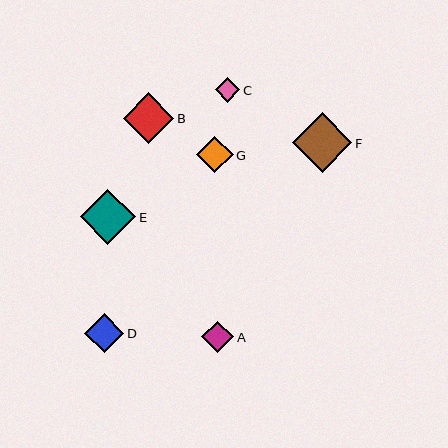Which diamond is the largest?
Diamond F is the largest with a size of approximately 60 pixels.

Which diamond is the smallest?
Diamond C is the smallest with a size of approximately 24 pixels.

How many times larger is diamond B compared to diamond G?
Diamond B is approximately 1.4 times the size of diamond G.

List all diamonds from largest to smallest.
From largest to smallest: F, E, B, D, G, A, C.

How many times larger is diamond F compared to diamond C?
Diamond F is approximately 2.5 times the size of diamond C.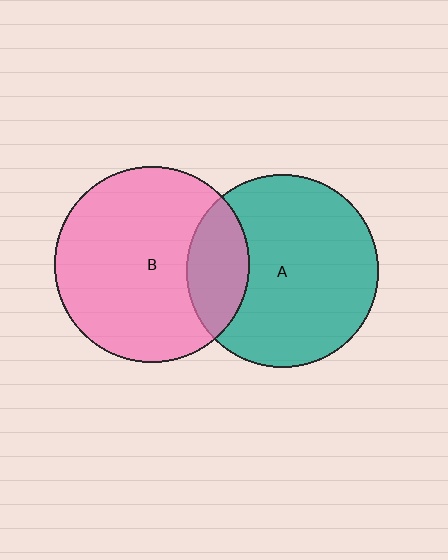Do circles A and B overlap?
Yes.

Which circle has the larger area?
Circle B (pink).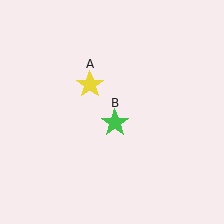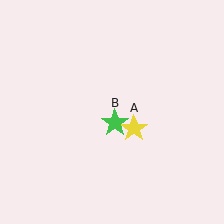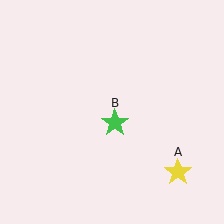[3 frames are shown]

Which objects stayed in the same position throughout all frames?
Green star (object B) remained stationary.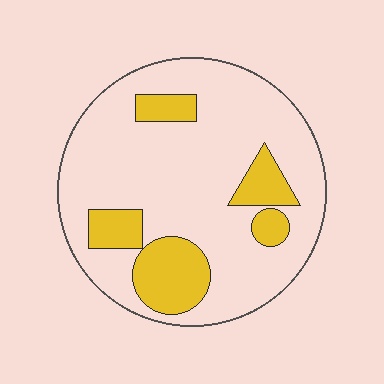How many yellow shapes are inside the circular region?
5.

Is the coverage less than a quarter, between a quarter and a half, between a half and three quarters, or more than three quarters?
Less than a quarter.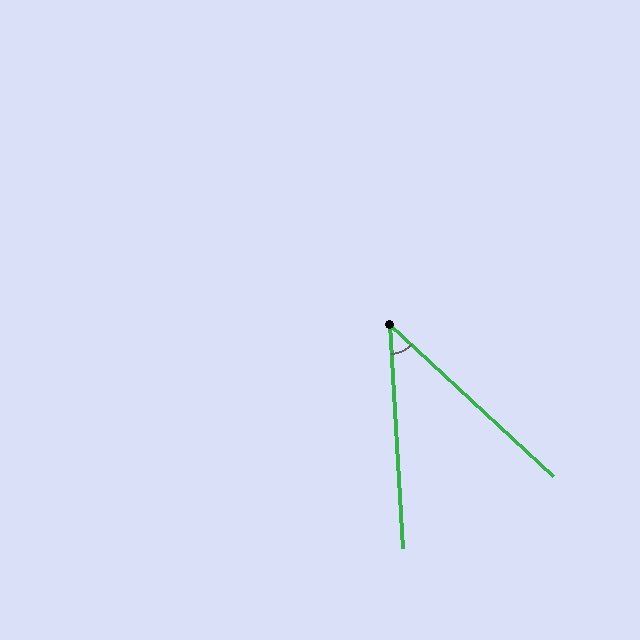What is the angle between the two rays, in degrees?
Approximately 44 degrees.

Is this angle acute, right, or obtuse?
It is acute.